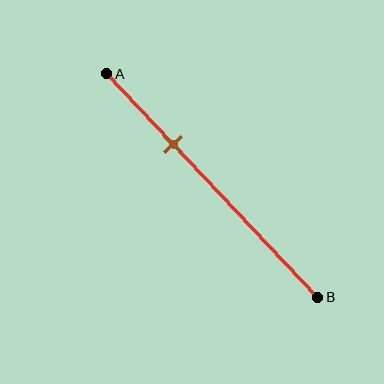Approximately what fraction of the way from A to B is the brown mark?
The brown mark is approximately 30% of the way from A to B.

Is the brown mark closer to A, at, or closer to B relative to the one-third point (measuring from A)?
The brown mark is approximately at the one-third point of segment AB.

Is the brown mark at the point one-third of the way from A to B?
Yes, the mark is approximately at the one-third point.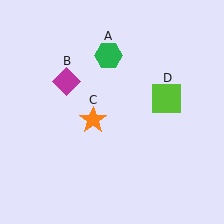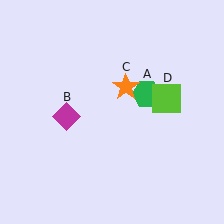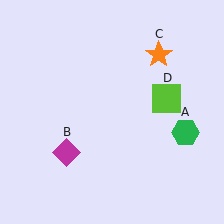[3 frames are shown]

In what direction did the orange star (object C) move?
The orange star (object C) moved up and to the right.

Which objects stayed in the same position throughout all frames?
Lime square (object D) remained stationary.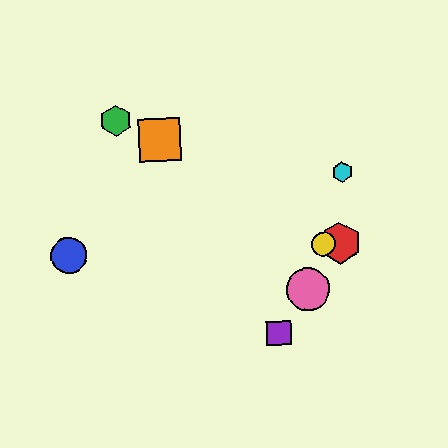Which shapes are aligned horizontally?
The red hexagon, the blue circle, the yellow circle are aligned horizontally.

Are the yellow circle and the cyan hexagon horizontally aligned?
No, the yellow circle is at y≈244 and the cyan hexagon is at y≈172.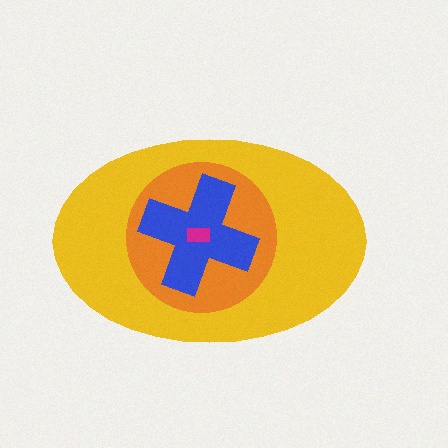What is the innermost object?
The magenta rectangle.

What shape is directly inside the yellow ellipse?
The orange circle.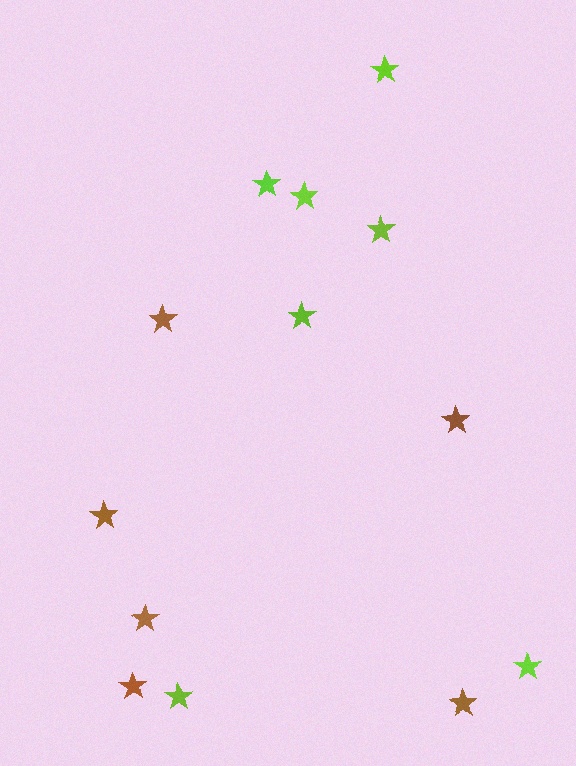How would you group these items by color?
There are 2 groups: one group of lime stars (7) and one group of brown stars (6).